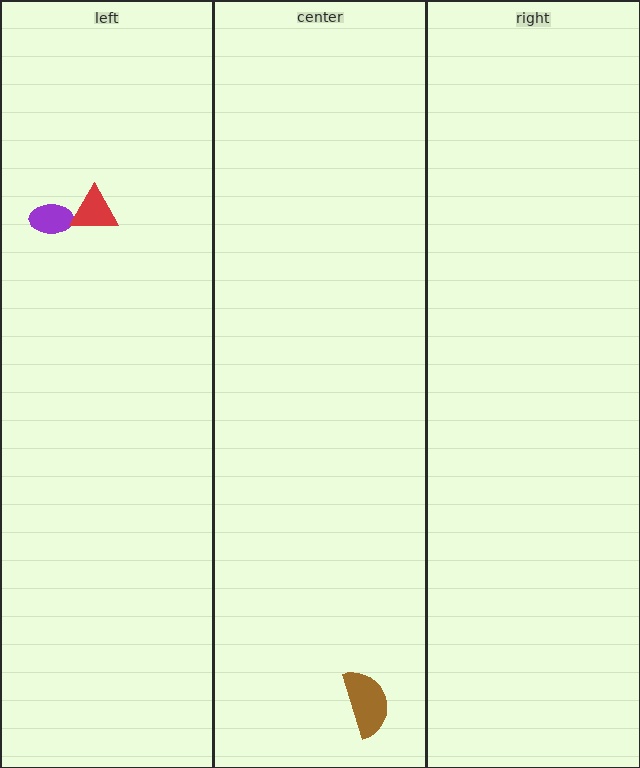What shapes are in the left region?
The purple ellipse, the red triangle.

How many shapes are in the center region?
1.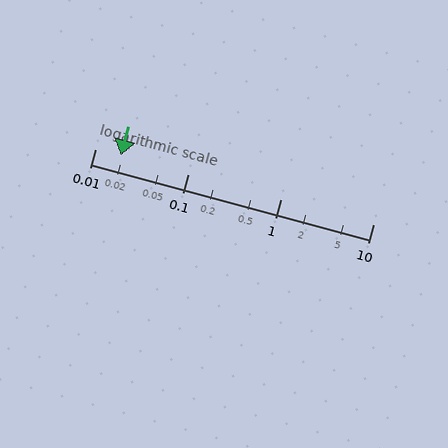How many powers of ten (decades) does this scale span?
The scale spans 3 decades, from 0.01 to 10.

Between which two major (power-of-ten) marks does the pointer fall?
The pointer is between 0.01 and 0.1.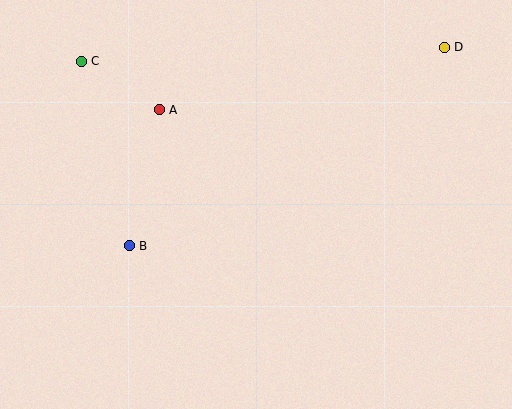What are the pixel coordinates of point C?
Point C is at (81, 61).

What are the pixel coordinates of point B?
Point B is at (129, 246).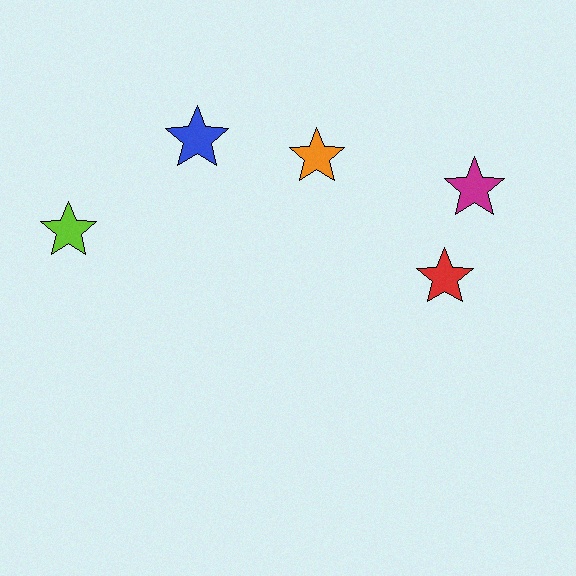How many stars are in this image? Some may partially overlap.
There are 5 stars.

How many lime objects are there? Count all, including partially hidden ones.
There is 1 lime object.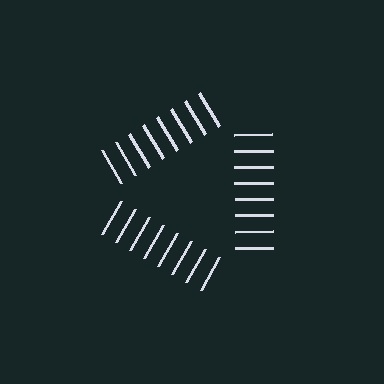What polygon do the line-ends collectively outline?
An illusory triangle — the line segments terminate on its edges but no continuous stroke is drawn.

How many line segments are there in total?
24 — 8 along each of the 3 edges.